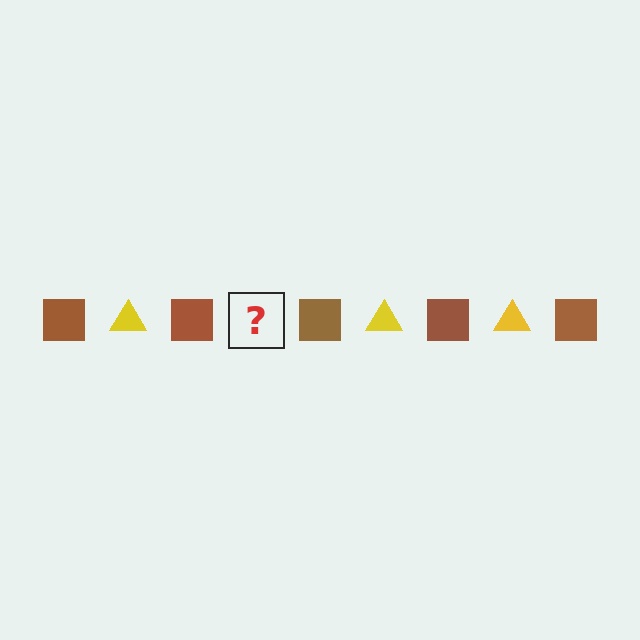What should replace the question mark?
The question mark should be replaced with a yellow triangle.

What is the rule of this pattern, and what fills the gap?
The rule is that the pattern alternates between brown square and yellow triangle. The gap should be filled with a yellow triangle.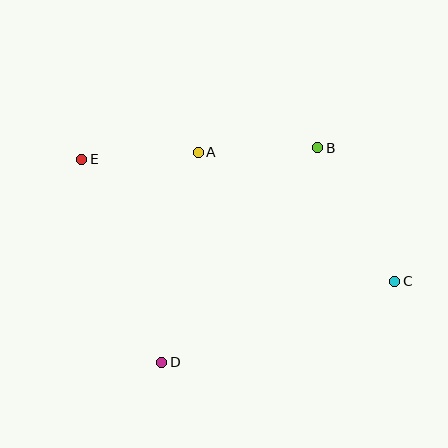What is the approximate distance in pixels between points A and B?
The distance between A and B is approximately 120 pixels.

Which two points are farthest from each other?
Points C and E are farthest from each other.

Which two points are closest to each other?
Points A and E are closest to each other.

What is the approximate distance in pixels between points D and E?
The distance between D and E is approximately 218 pixels.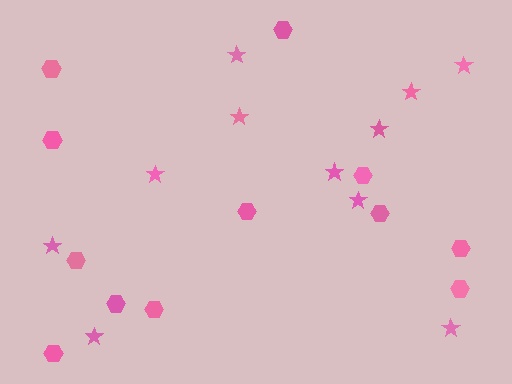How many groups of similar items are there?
There are 2 groups: one group of stars (11) and one group of hexagons (12).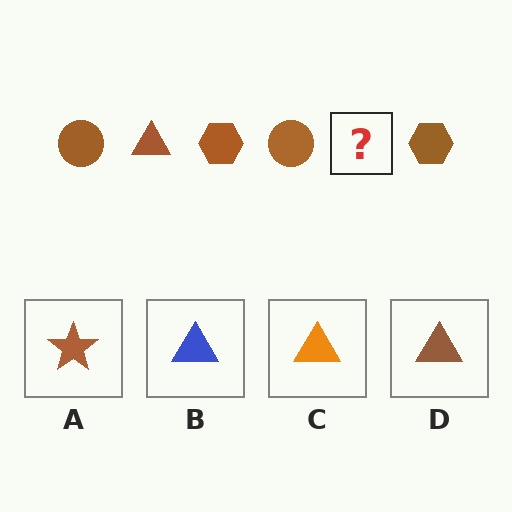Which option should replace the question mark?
Option D.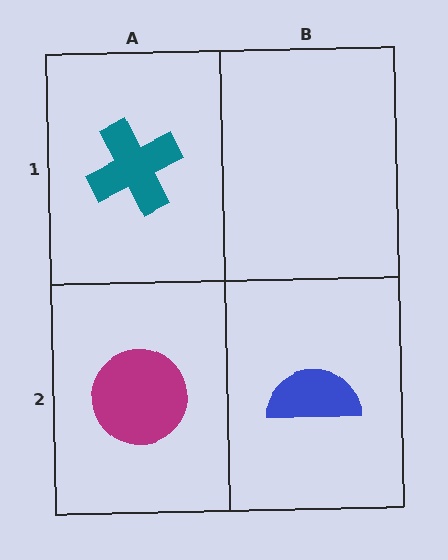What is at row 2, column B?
A blue semicircle.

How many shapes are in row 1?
1 shape.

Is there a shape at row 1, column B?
No, that cell is empty.